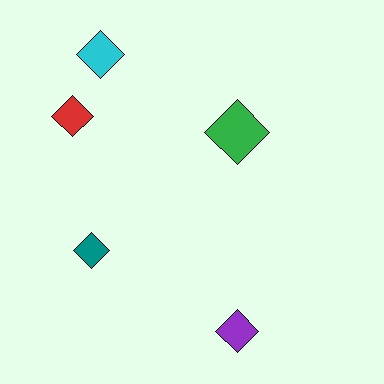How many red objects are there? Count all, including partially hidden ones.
There is 1 red object.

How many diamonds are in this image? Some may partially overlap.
There are 5 diamonds.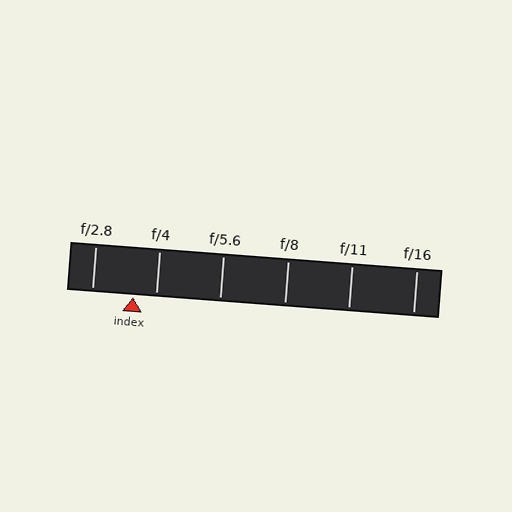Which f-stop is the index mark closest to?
The index mark is closest to f/4.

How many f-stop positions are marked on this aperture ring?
There are 6 f-stop positions marked.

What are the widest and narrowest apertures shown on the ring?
The widest aperture shown is f/2.8 and the narrowest is f/16.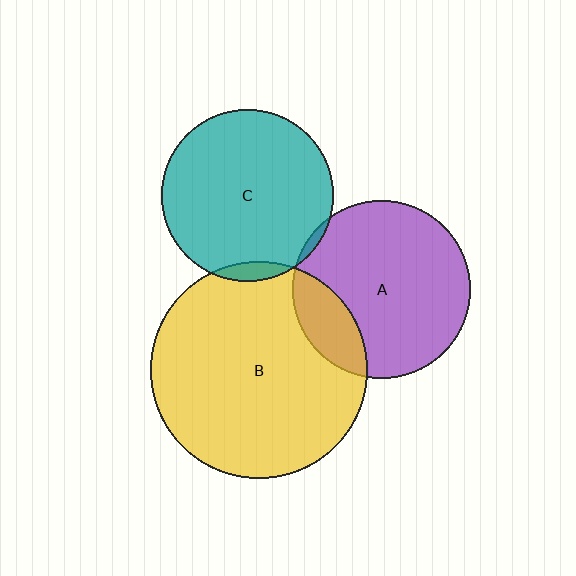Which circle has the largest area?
Circle B (yellow).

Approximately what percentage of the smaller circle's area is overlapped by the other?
Approximately 20%.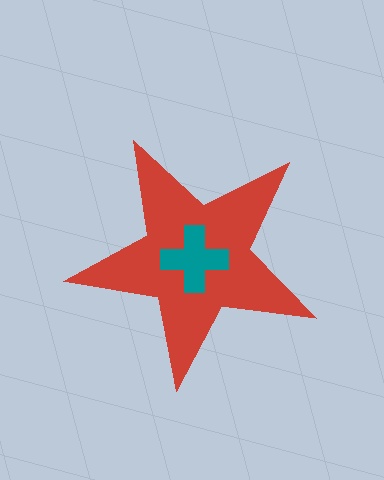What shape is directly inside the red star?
The teal cross.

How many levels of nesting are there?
2.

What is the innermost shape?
The teal cross.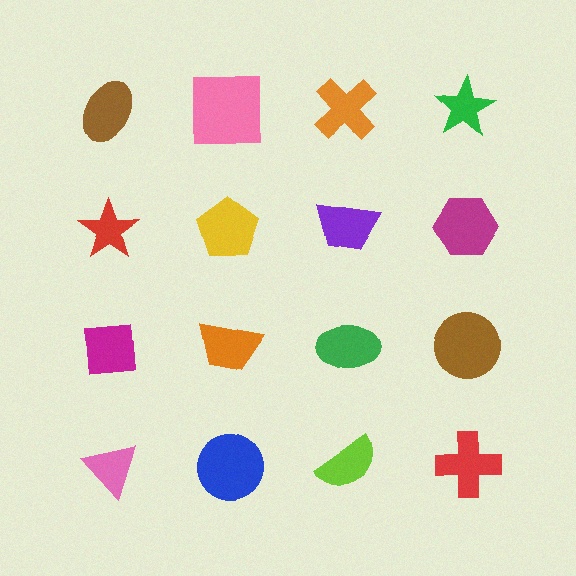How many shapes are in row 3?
4 shapes.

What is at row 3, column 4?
A brown circle.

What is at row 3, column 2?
An orange trapezoid.